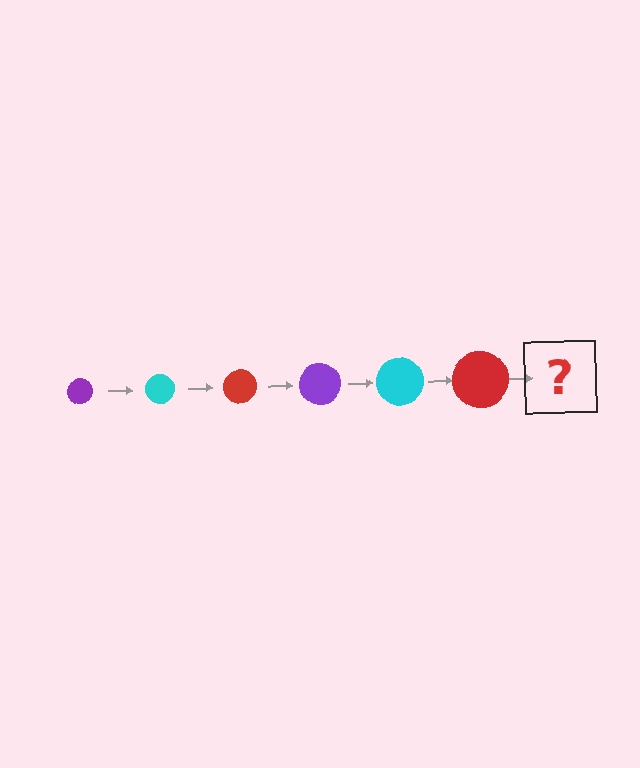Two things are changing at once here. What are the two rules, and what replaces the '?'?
The two rules are that the circle grows larger each step and the color cycles through purple, cyan, and red. The '?' should be a purple circle, larger than the previous one.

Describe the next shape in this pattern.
It should be a purple circle, larger than the previous one.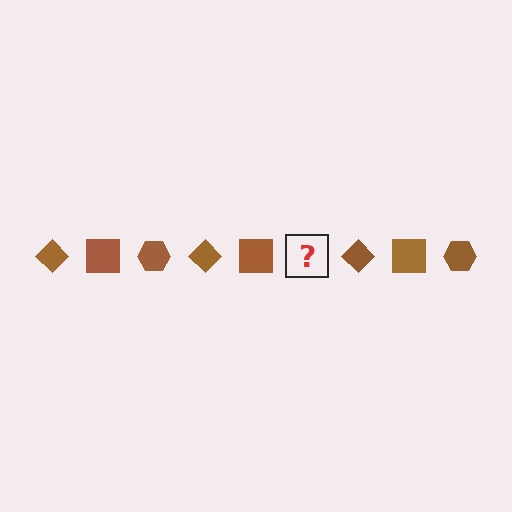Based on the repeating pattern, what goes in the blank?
The blank should be a brown hexagon.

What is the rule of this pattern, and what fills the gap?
The rule is that the pattern cycles through diamond, square, hexagon shapes in brown. The gap should be filled with a brown hexagon.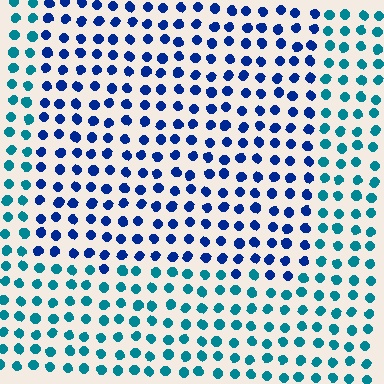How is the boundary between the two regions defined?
The boundary is defined purely by a slight shift in hue (about 39 degrees). Spacing, size, and orientation are identical on both sides.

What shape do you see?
I see a rectangle.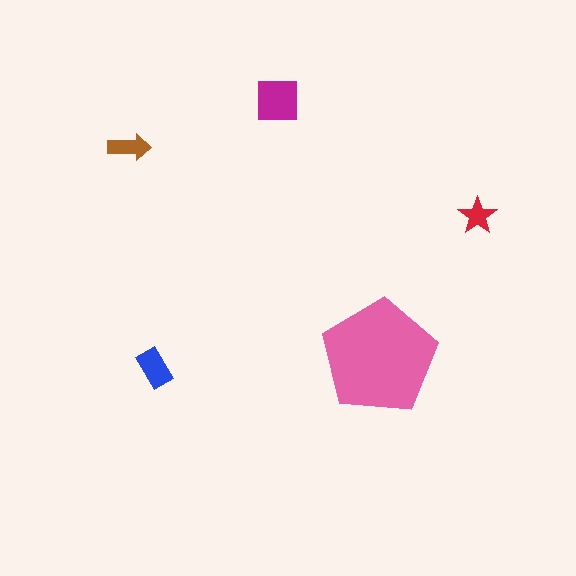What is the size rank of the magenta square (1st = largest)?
2nd.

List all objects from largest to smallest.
The pink pentagon, the magenta square, the blue rectangle, the brown arrow, the red star.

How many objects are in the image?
There are 5 objects in the image.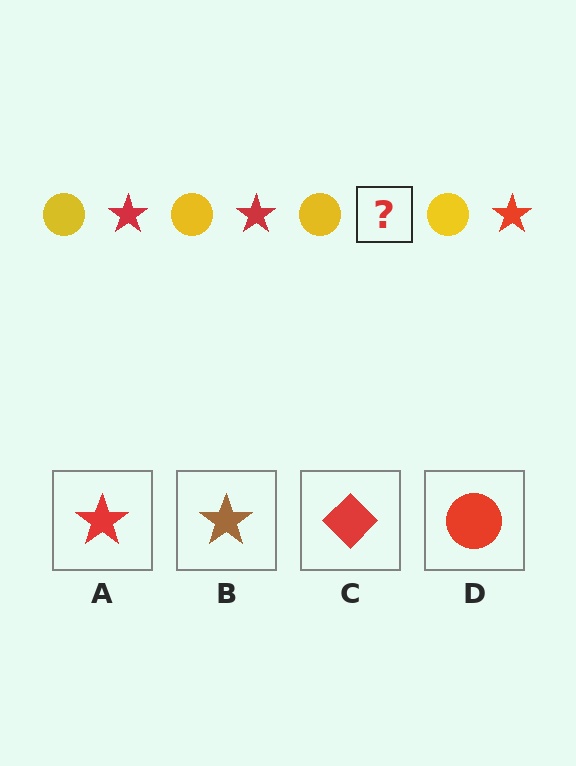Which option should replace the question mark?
Option A.